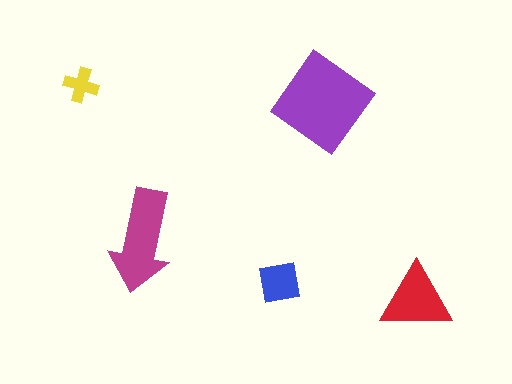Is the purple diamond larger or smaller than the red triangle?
Larger.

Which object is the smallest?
The yellow cross.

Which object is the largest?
The purple diamond.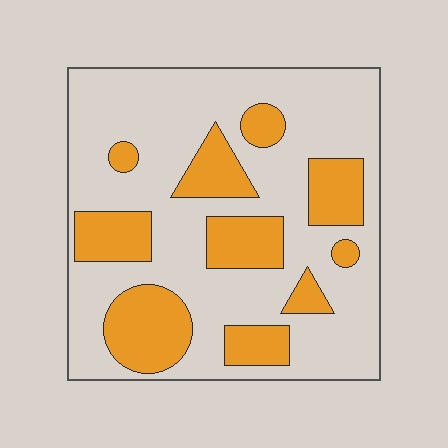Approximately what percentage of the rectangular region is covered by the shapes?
Approximately 30%.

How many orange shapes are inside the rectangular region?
10.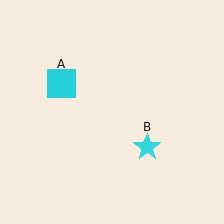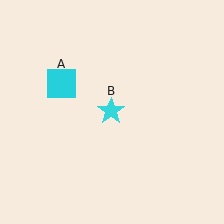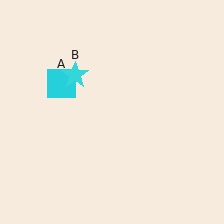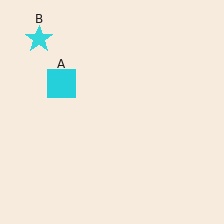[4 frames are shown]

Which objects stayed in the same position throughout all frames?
Cyan square (object A) remained stationary.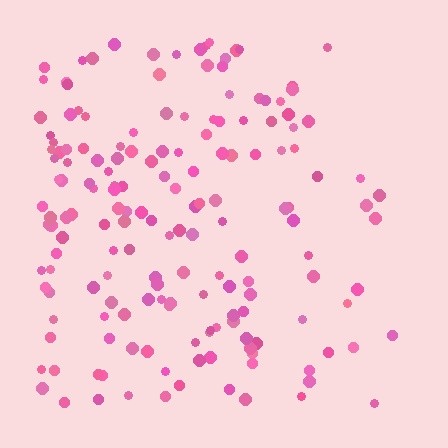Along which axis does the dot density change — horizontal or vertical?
Horizontal.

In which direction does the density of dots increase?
From right to left, with the left side densest.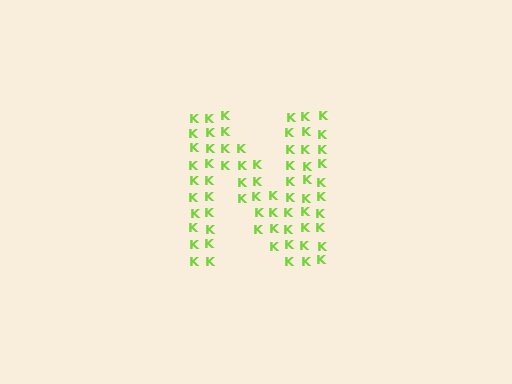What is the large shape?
The large shape is the letter N.